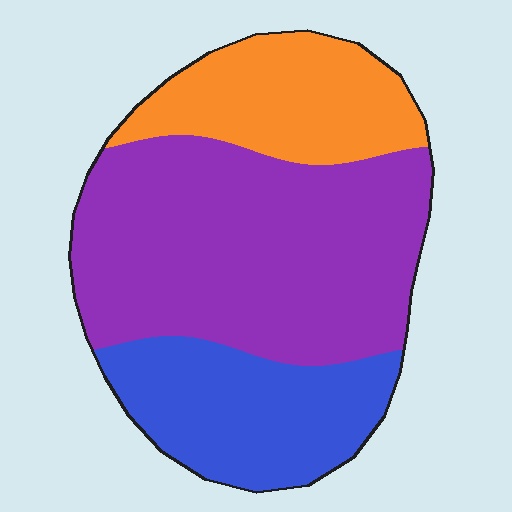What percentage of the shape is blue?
Blue covers 25% of the shape.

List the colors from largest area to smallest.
From largest to smallest: purple, blue, orange.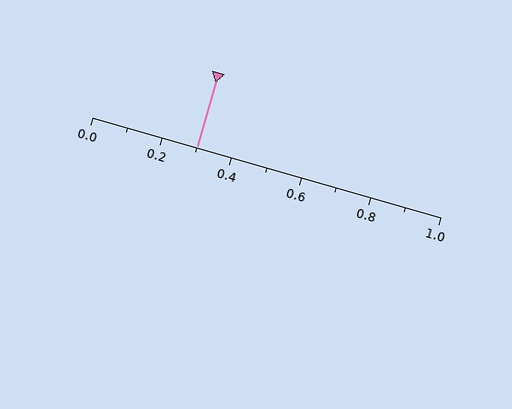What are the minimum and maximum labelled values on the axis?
The axis runs from 0.0 to 1.0.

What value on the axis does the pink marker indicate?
The marker indicates approximately 0.3.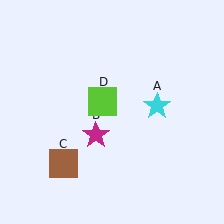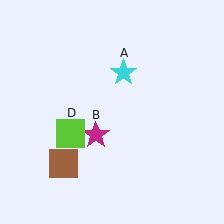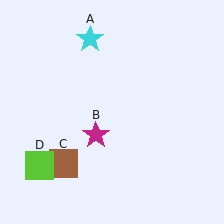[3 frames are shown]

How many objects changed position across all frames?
2 objects changed position: cyan star (object A), lime square (object D).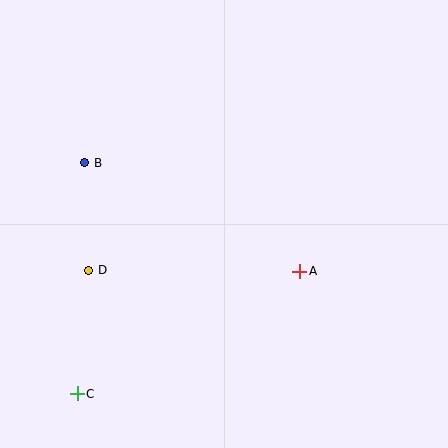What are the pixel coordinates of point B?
Point B is at (85, 163).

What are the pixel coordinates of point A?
Point A is at (300, 271).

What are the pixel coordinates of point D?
Point D is at (89, 270).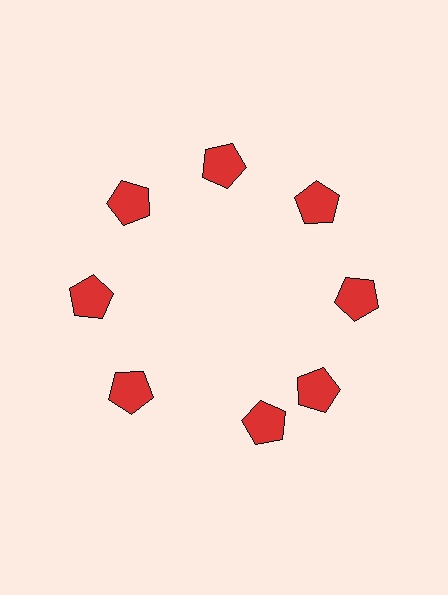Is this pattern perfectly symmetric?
No. The 8 red pentagons are arranged in a ring, but one element near the 6 o'clock position is rotated out of alignment along the ring, breaking the 8-fold rotational symmetry.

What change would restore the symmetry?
The symmetry would be restored by rotating it back into even spacing with its neighbors so that all 8 pentagons sit at equal angles and equal distance from the center.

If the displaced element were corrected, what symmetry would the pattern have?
It would have 8-fold rotational symmetry — the pattern would map onto itself every 45 degrees.